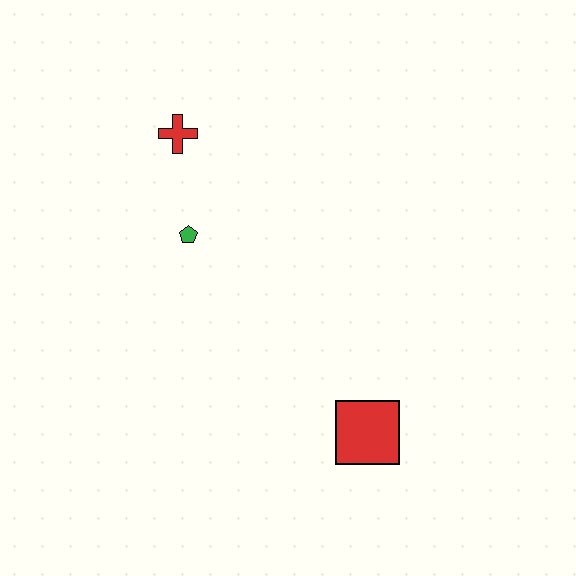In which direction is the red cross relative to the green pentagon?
The red cross is above the green pentagon.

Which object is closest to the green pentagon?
The red cross is closest to the green pentagon.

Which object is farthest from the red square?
The red cross is farthest from the red square.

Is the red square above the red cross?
No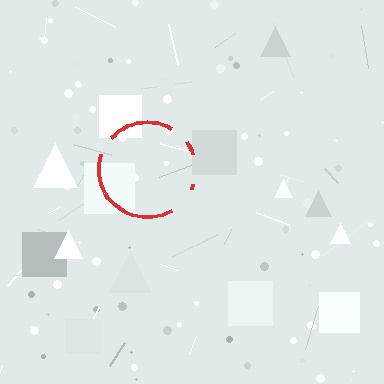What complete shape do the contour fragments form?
The contour fragments form a circle.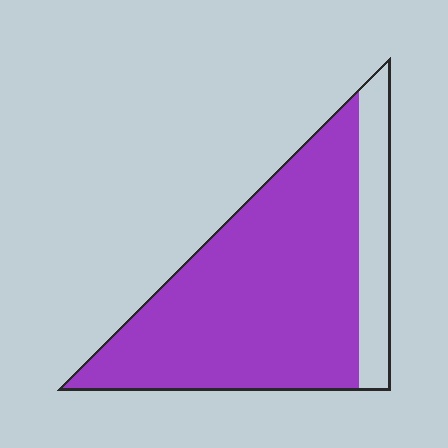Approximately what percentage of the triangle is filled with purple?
Approximately 80%.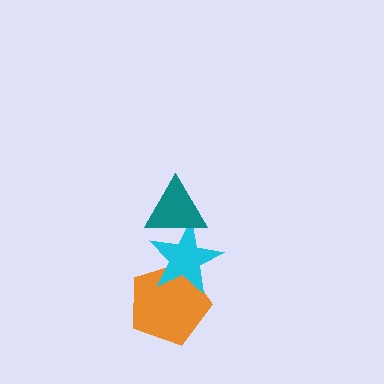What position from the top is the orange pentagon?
The orange pentagon is 3rd from the top.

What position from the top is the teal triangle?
The teal triangle is 1st from the top.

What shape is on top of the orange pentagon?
The cyan star is on top of the orange pentagon.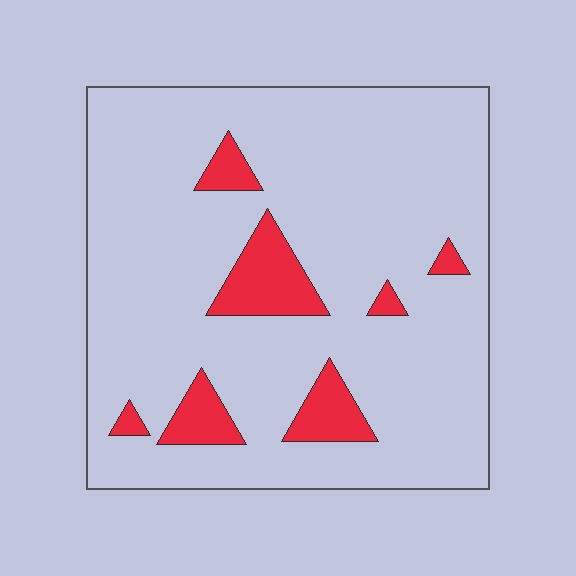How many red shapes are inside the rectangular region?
7.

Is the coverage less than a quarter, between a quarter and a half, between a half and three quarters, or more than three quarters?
Less than a quarter.